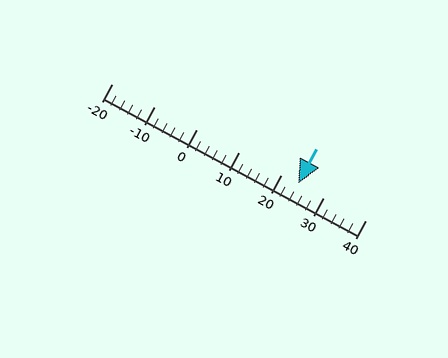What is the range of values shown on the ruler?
The ruler shows values from -20 to 40.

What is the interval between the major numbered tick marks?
The major tick marks are spaced 10 units apart.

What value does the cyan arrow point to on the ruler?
The cyan arrow points to approximately 24.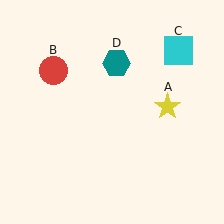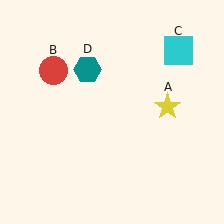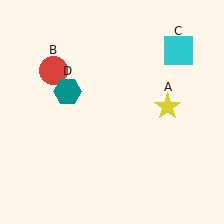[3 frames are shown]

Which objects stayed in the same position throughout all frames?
Yellow star (object A) and red circle (object B) and cyan square (object C) remained stationary.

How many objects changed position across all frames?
1 object changed position: teal hexagon (object D).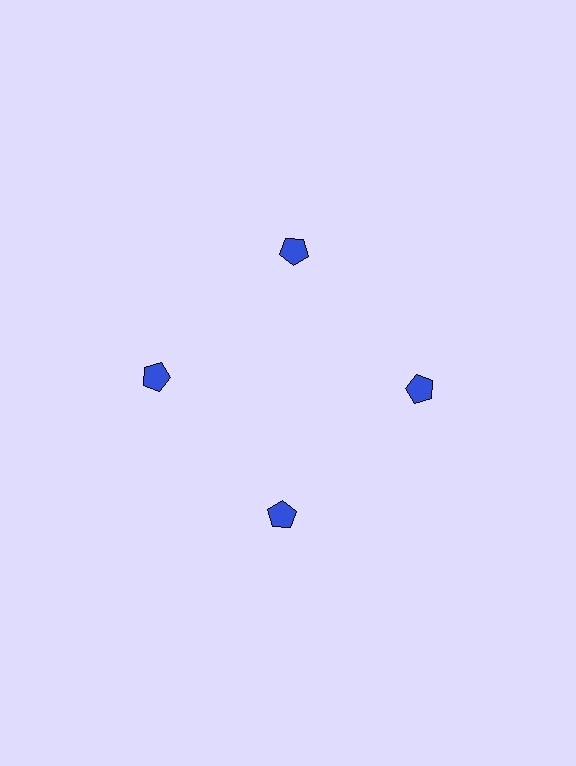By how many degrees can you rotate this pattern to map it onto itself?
The pattern maps onto itself every 90 degrees of rotation.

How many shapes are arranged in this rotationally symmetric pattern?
There are 4 shapes, arranged in 4 groups of 1.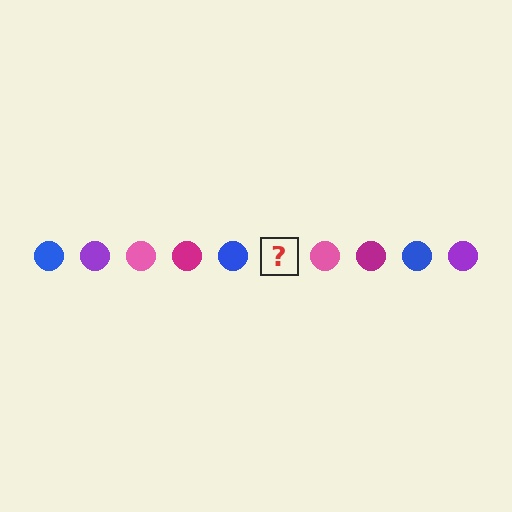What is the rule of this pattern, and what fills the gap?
The rule is that the pattern cycles through blue, purple, pink, magenta circles. The gap should be filled with a purple circle.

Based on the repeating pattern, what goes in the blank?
The blank should be a purple circle.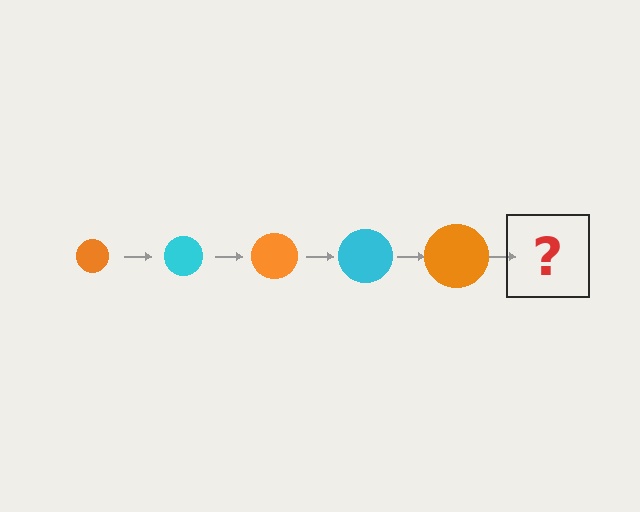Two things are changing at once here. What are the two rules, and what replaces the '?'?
The two rules are that the circle grows larger each step and the color cycles through orange and cyan. The '?' should be a cyan circle, larger than the previous one.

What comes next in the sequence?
The next element should be a cyan circle, larger than the previous one.